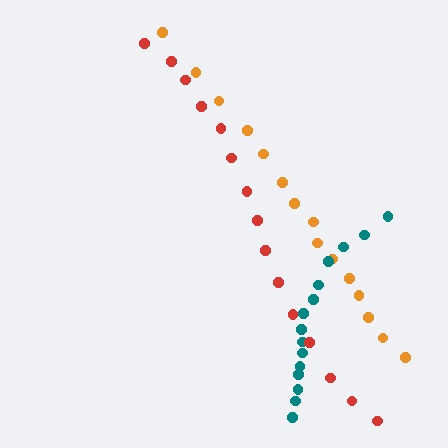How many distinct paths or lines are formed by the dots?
There are 3 distinct paths.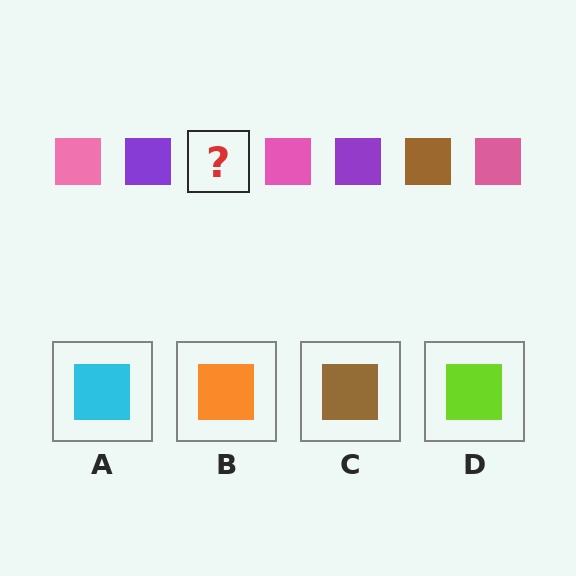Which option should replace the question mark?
Option C.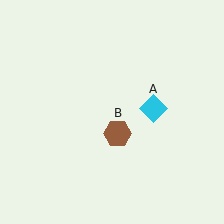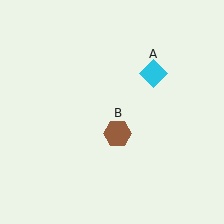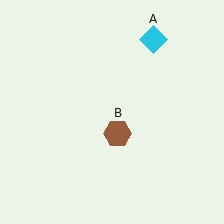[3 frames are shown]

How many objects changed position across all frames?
1 object changed position: cyan diamond (object A).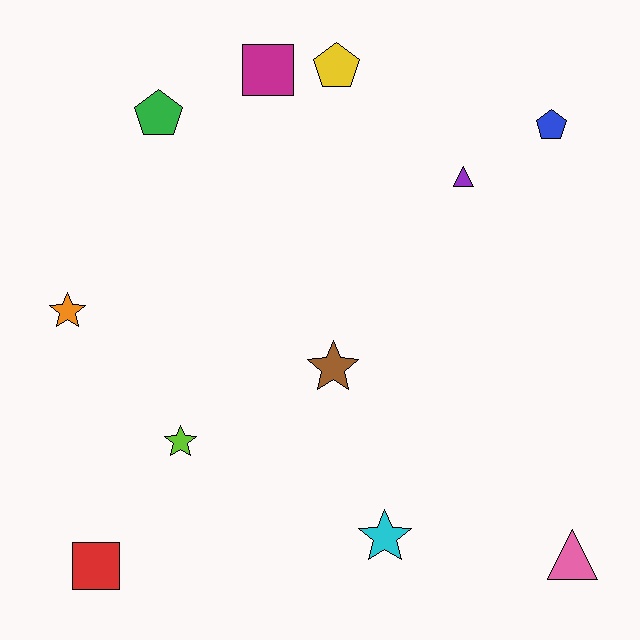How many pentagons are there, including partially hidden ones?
There are 3 pentagons.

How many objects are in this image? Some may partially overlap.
There are 11 objects.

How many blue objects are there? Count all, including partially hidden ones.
There is 1 blue object.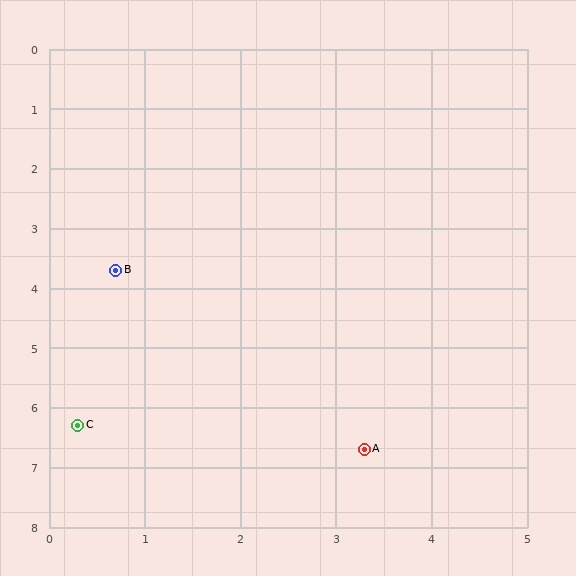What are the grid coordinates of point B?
Point B is at approximately (0.7, 3.7).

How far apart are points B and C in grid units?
Points B and C are about 2.6 grid units apart.